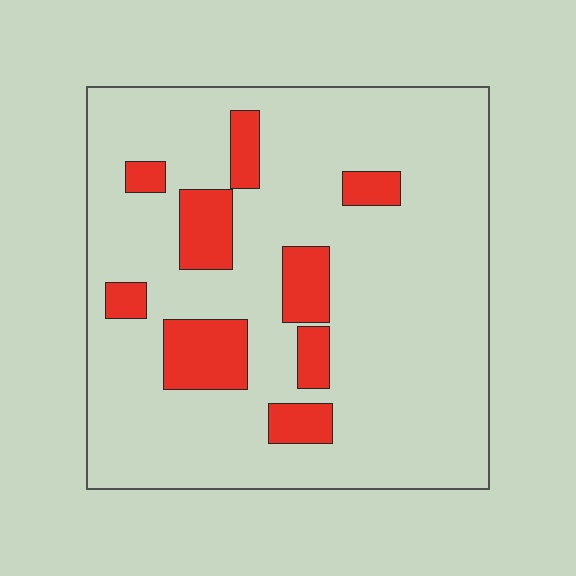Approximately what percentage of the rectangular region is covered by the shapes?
Approximately 15%.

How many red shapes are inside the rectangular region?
9.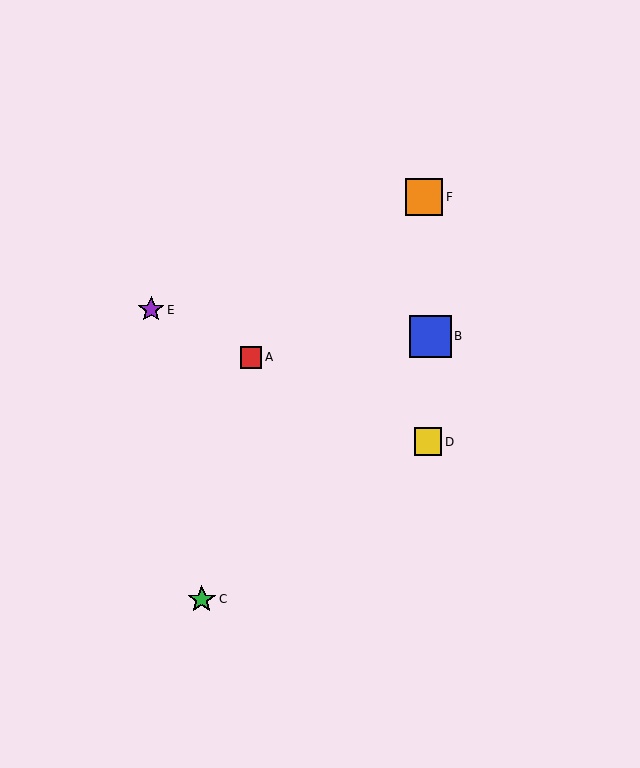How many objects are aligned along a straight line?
3 objects (A, D, E) are aligned along a straight line.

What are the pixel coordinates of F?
Object F is at (424, 197).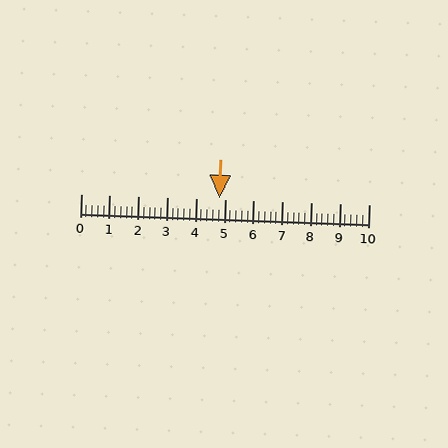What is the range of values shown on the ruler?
The ruler shows values from 0 to 10.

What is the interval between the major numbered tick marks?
The major tick marks are spaced 1 units apart.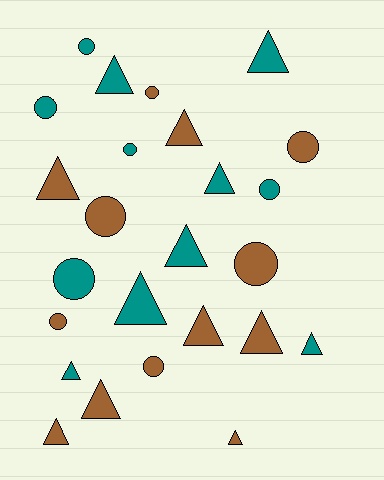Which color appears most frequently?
Brown, with 13 objects.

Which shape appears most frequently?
Triangle, with 14 objects.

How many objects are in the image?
There are 25 objects.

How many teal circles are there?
There are 5 teal circles.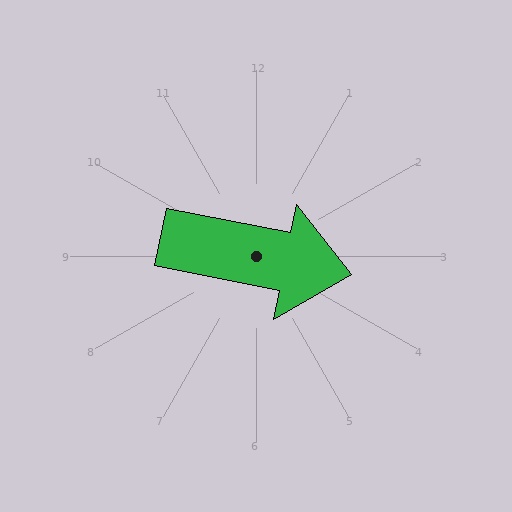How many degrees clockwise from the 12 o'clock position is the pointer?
Approximately 101 degrees.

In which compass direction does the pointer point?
East.